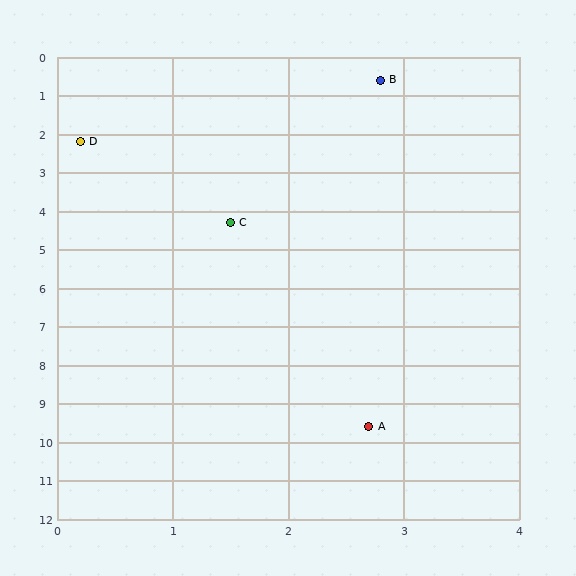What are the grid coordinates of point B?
Point B is at approximately (2.8, 0.6).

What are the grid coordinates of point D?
Point D is at approximately (0.2, 2.2).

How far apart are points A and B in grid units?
Points A and B are about 9.0 grid units apart.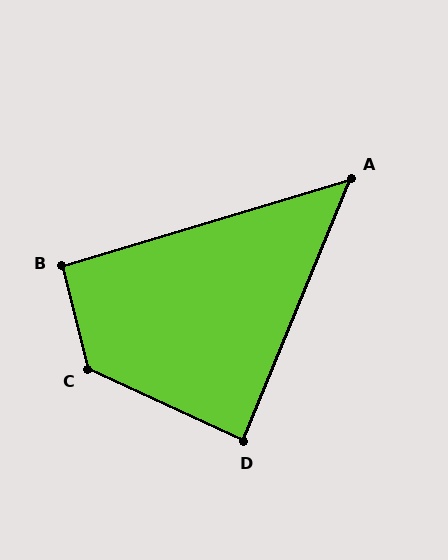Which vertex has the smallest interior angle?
A, at approximately 51 degrees.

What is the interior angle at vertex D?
Approximately 87 degrees (approximately right).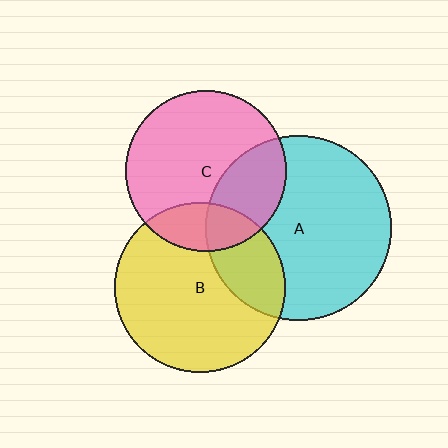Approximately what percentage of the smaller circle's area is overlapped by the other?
Approximately 25%.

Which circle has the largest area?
Circle A (cyan).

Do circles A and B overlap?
Yes.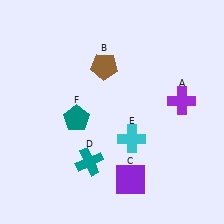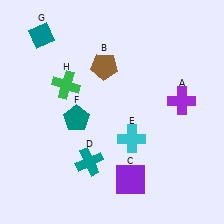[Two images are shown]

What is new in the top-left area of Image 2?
A green cross (H) was added in the top-left area of Image 2.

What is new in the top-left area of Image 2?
A teal diamond (G) was added in the top-left area of Image 2.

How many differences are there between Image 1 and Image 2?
There are 2 differences between the two images.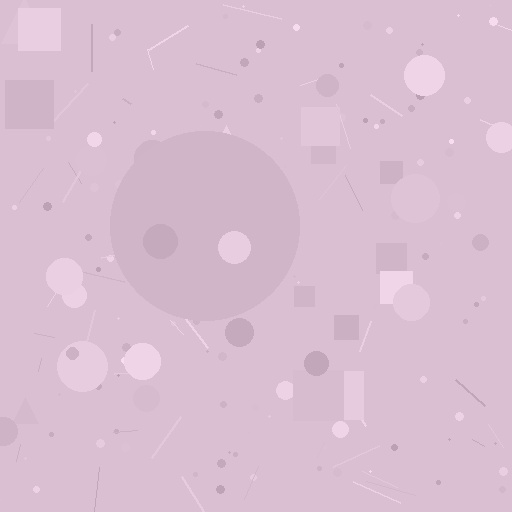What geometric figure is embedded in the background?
A circle is embedded in the background.